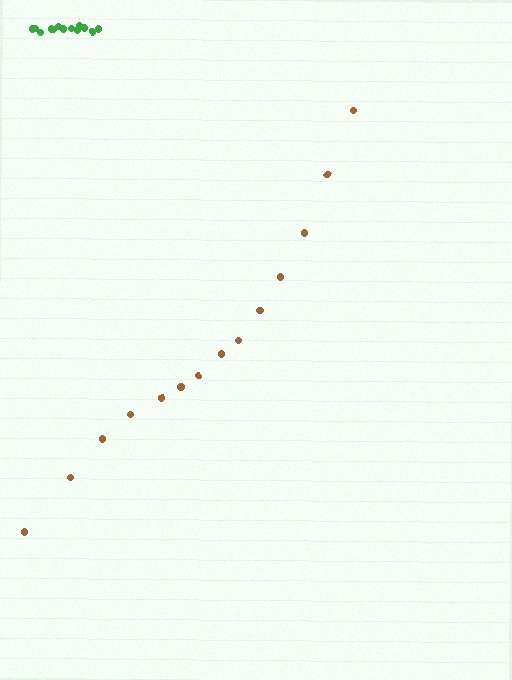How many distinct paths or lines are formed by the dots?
There are 2 distinct paths.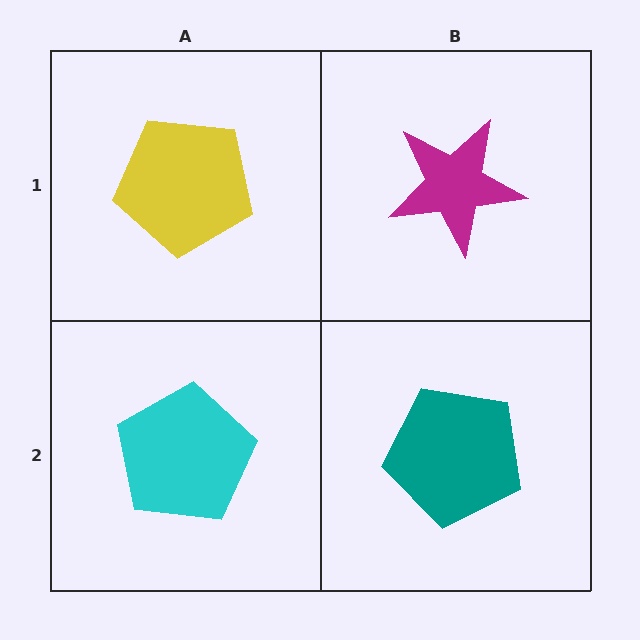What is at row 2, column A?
A cyan pentagon.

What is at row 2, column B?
A teal pentagon.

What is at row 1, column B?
A magenta star.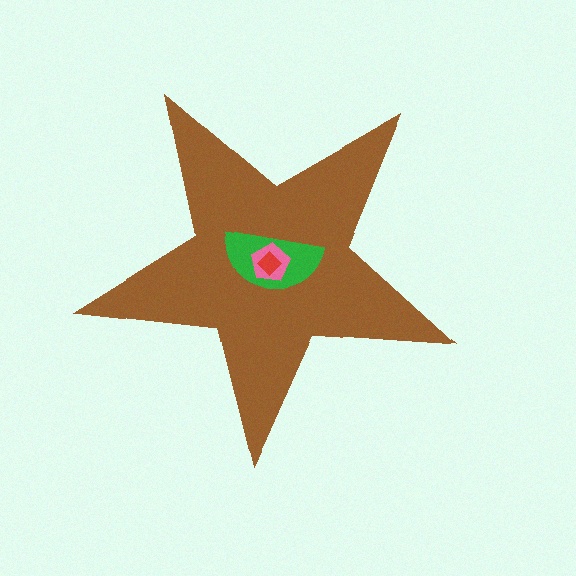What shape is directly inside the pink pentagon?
The red diamond.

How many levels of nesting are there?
4.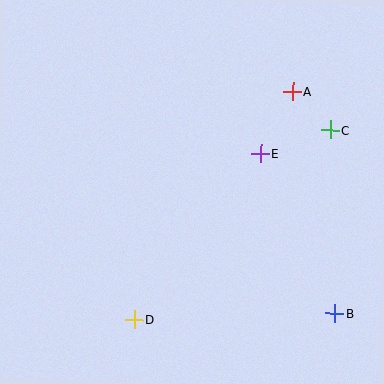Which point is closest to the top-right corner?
Point A is closest to the top-right corner.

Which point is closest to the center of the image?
Point E at (260, 154) is closest to the center.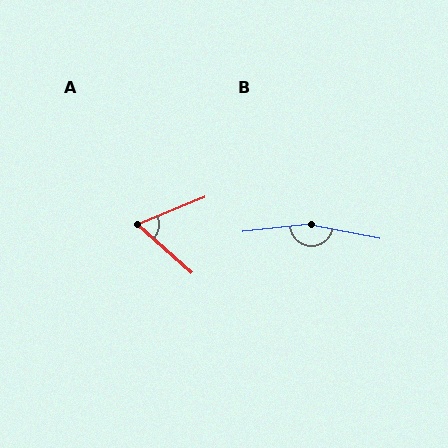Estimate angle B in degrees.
Approximately 163 degrees.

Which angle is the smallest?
A, at approximately 64 degrees.